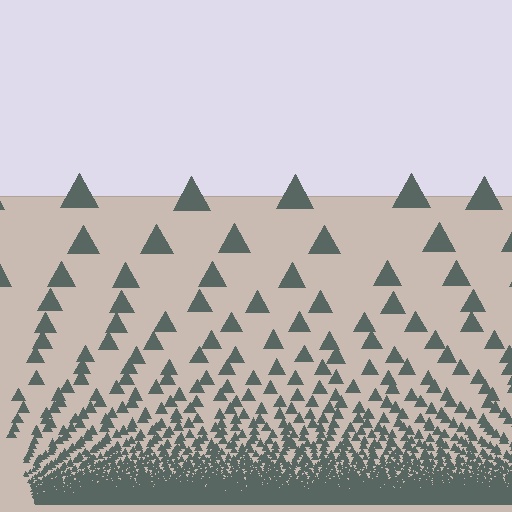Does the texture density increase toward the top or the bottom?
Density increases toward the bottom.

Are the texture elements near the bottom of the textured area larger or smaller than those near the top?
Smaller. The gradient is inverted — elements near the bottom are smaller and denser.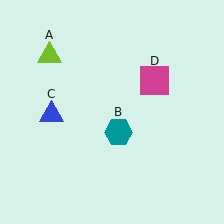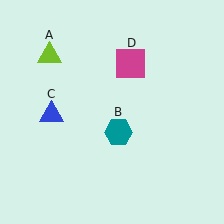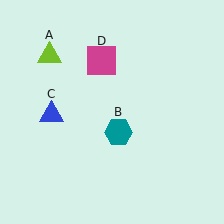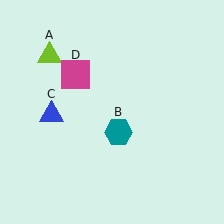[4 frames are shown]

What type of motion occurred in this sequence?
The magenta square (object D) rotated counterclockwise around the center of the scene.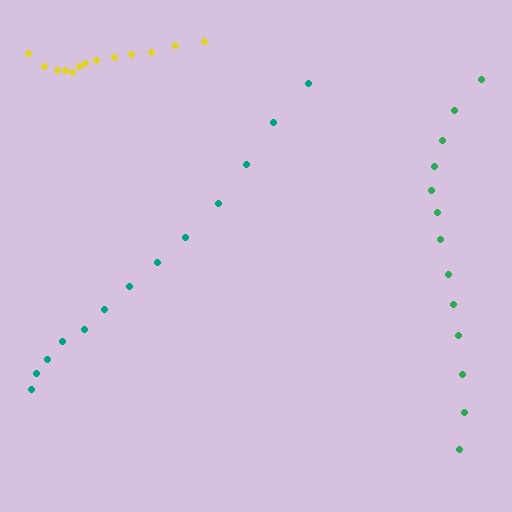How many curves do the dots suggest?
There are 3 distinct paths.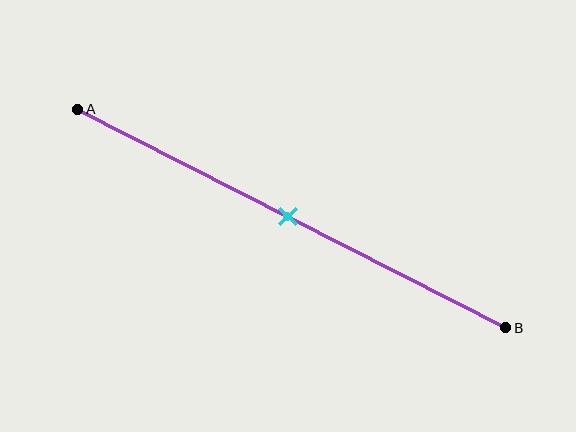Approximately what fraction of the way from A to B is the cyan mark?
The cyan mark is approximately 50% of the way from A to B.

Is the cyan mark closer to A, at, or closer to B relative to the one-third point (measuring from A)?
The cyan mark is closer to point B than the one-third point of segment AB.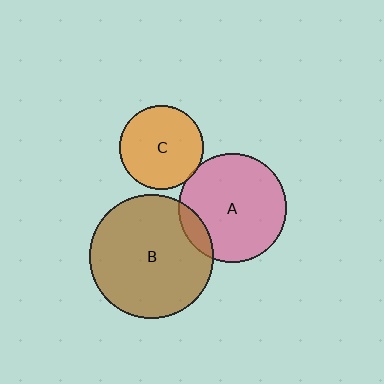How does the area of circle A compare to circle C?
Approximately 1.7 times.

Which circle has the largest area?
Circle B (brown).